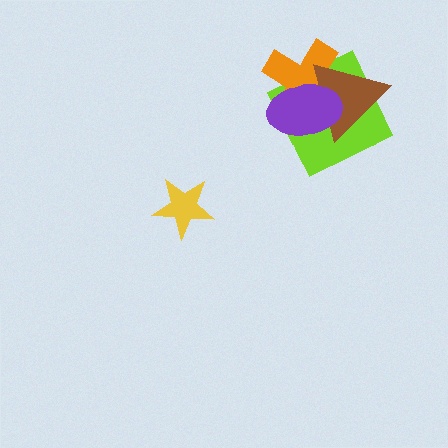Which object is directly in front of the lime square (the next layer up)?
The orange cross is directly in front of the lime square.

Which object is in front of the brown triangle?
The purple ellipse is in front of the brown triangle.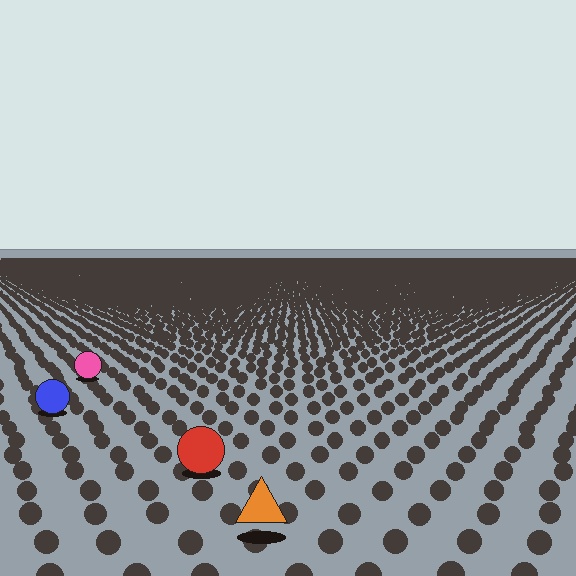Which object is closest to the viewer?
The orange triangle is closest. The texture marks near it are larger and more spread out.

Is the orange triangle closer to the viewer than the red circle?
Yes. The orange triangle is closer — you can tell from the texture gradient: the ground texture is coarser near it.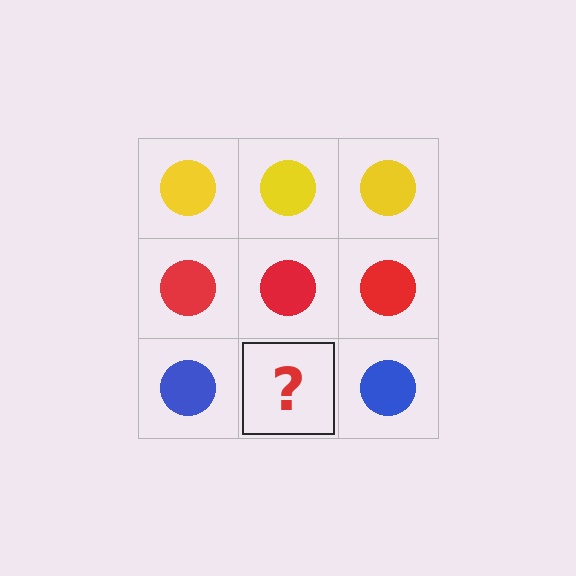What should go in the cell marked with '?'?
The missing cell should contain a blue circle.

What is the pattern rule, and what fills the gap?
The rule is that each row has a consistent color. The gap should be filled with a blue circle.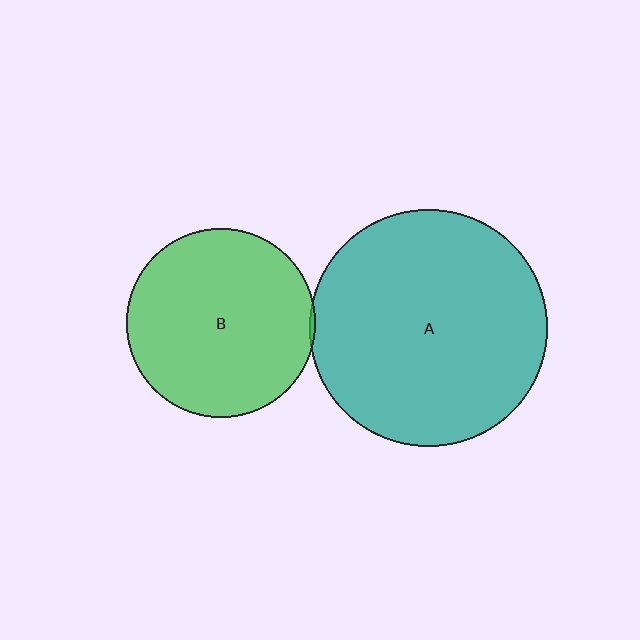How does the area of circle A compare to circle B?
Approximately 1.6 times.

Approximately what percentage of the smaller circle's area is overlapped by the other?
Approximately 5%.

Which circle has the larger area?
Circle A (teal).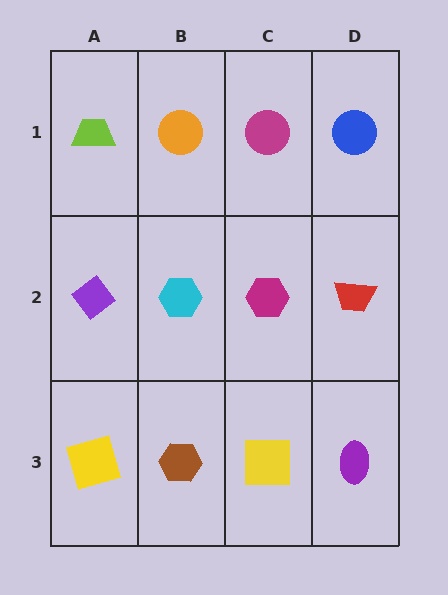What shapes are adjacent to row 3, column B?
A cyan hexagon (row 2, column B), a yellow square (row 3, column A), a yellow square (row 3, column C).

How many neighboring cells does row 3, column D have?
2.